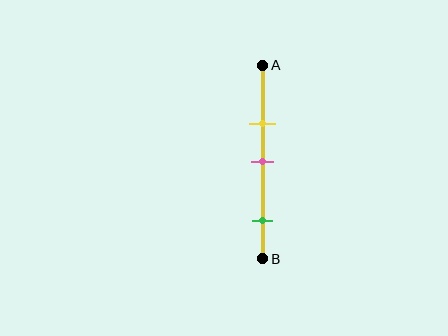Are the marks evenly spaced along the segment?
No, the marks are not evenly spaced.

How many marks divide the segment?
There are 3 marks dividing the segment.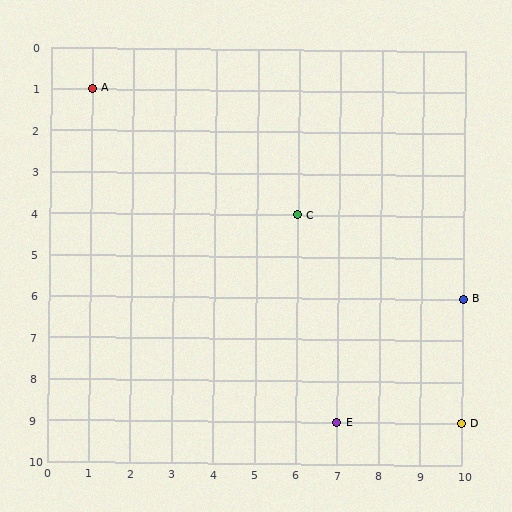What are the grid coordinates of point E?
Point E is at grid coordinates (7, 9).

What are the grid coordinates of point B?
Point B is at grid coordinates (10, 6).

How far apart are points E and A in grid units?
Points E and A are 6 columns and 8 rows apart (about 10.0 grid units diagonally).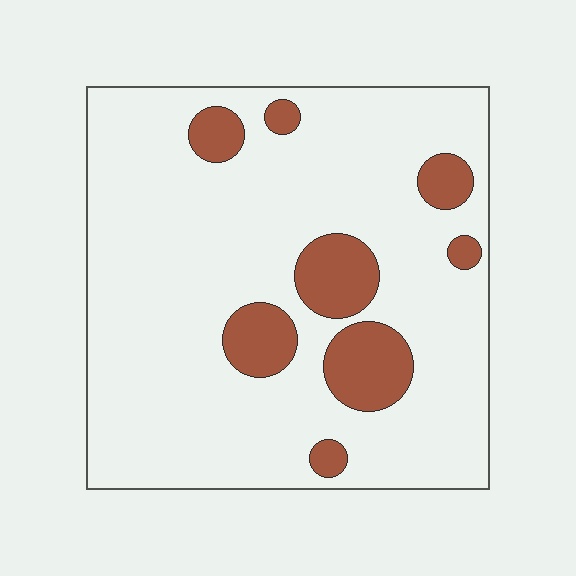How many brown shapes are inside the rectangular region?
8.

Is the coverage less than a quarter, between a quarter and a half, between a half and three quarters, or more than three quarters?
Less than a quarter.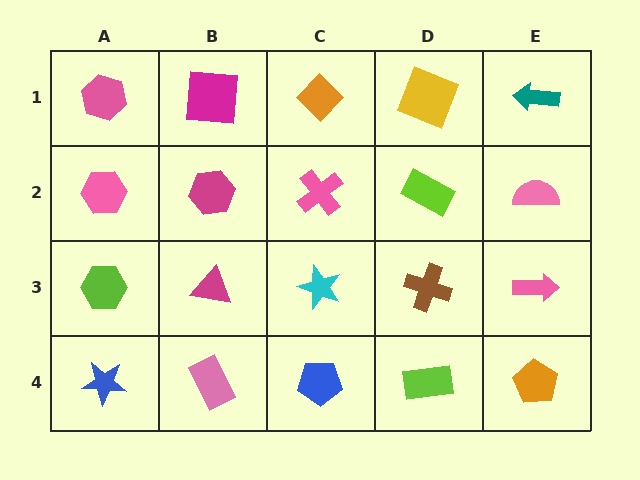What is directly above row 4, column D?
A brown cross.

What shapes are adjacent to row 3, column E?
A pink semicircle (row 2, column E), an orange pentagon (row 4, column E), a brown cross (row 3, column D).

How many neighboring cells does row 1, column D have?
3.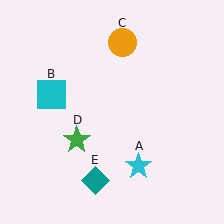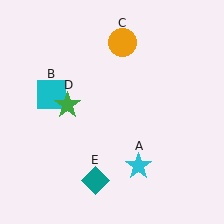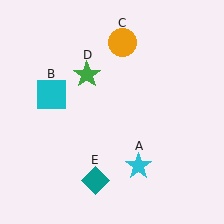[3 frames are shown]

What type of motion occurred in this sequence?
The green star (object D) rotated clockwise around the center of the scene.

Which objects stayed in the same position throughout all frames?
Cyan star (object A) and cyan square (object B) and orange circle (object C) and teal diamond (object E) remained stationary.